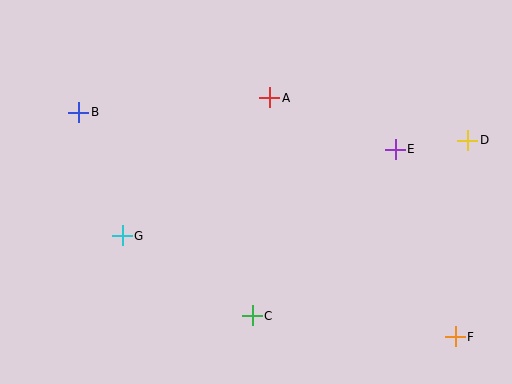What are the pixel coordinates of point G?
Point G is at (122, 236).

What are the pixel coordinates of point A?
Point A is at (269, 98).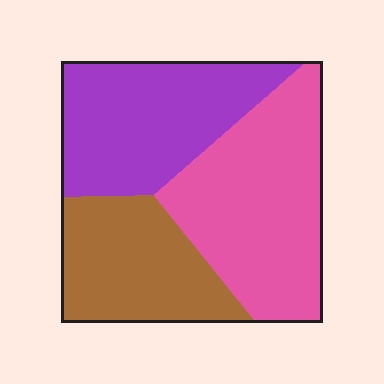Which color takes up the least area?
Brown, at roughly 25%.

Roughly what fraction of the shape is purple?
Purple takes up between a sixth and a third of the shape.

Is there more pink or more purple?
Pink.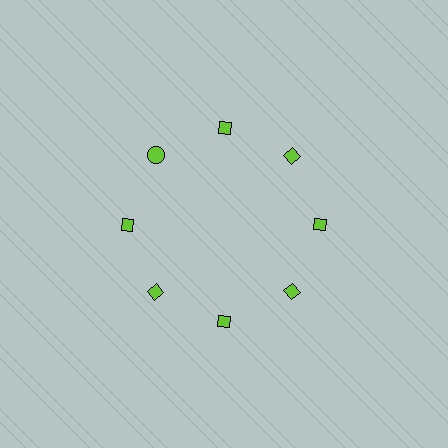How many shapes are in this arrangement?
There are 8 shapes arranged in a ring pattern.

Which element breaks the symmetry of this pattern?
The lime circle at roughly the 10 o'clock position breaks the symmetry. All other shapes are lime diamonds.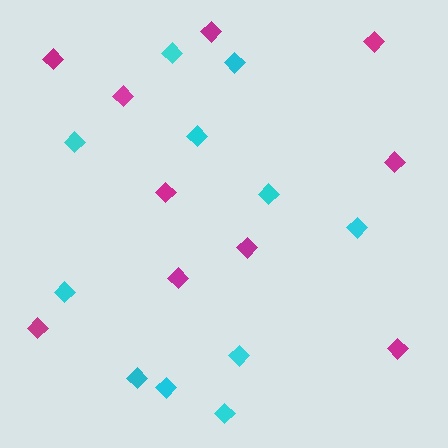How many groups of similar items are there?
There are 2 groups: one group of cyan diamonds (11) and one group of magenta diamonds (10).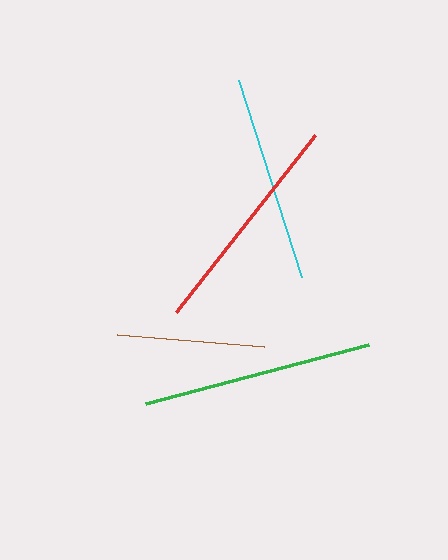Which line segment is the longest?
The green line is the longest at approximately 231 pixels.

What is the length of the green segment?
The green segment is approximately 231 pixels long.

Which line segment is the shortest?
The brown line is the shortest at approximately 147 pixels.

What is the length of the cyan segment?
The cyan segment is approximately 208 pixels long.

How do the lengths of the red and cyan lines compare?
The red and cyan lines are approximately the same length.